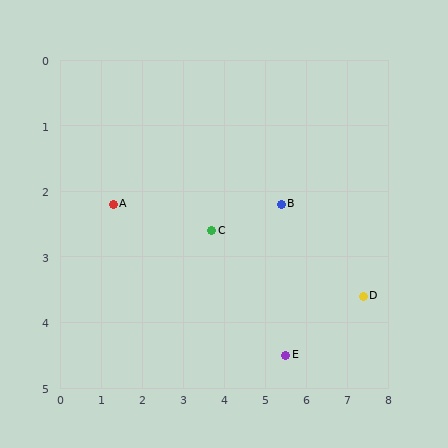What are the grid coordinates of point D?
Point D is at approximately (7.4, 3.6).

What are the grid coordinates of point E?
Point E is at approximately (5.5, 4.5).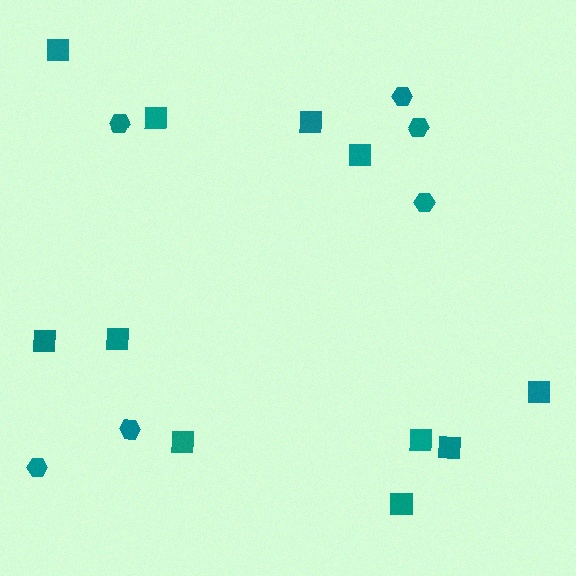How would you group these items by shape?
There are 2 groups: one group of hexagons (6) and one group of squares (11).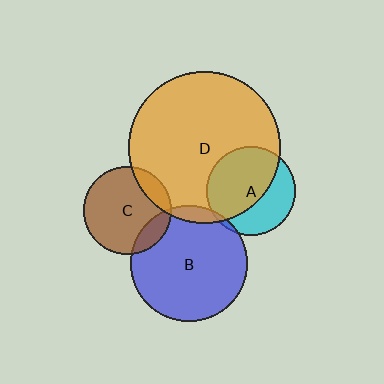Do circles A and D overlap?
Yes.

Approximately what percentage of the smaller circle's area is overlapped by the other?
Approximately 60%.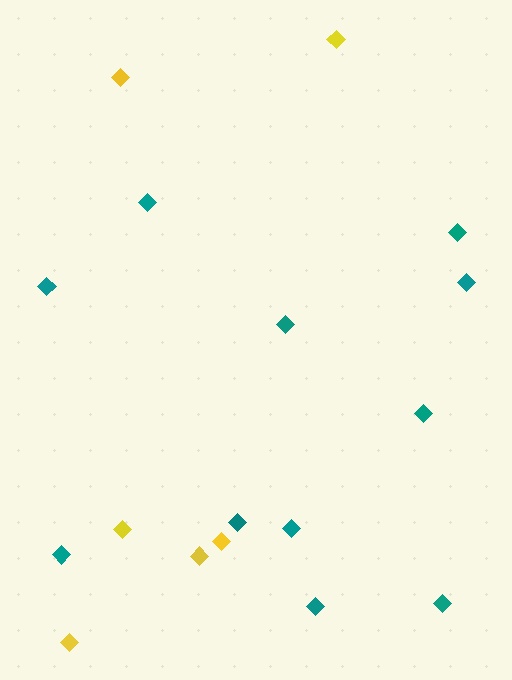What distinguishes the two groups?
There are 2 groups: one group of yellow diamonds (6) and one group of teal diamonds (11).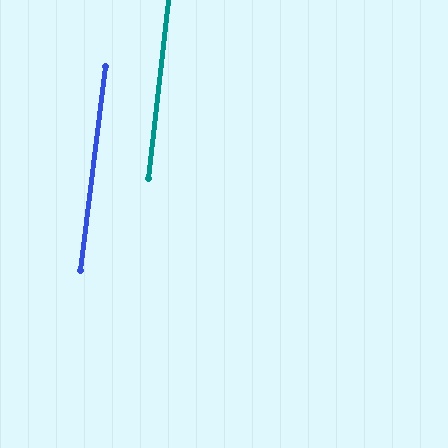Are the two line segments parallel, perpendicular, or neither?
Parallel — their directions differ by only 0.4°.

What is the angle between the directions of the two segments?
Approximately 0 degrees.